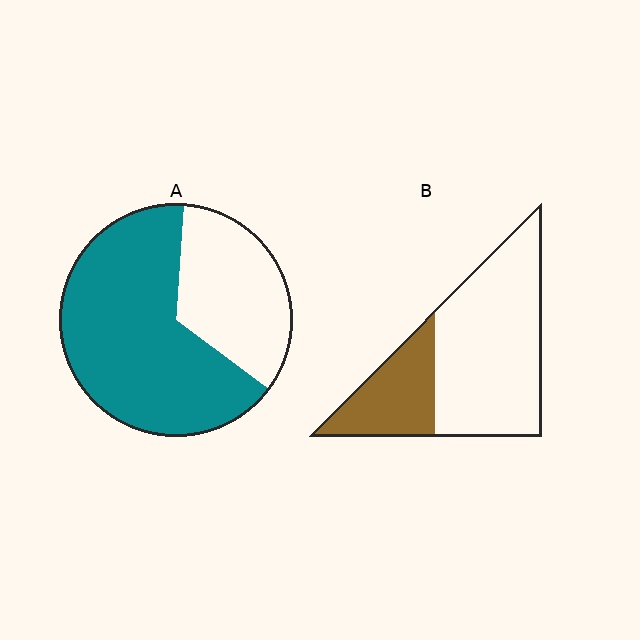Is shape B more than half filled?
No.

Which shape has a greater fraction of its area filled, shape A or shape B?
Shape A.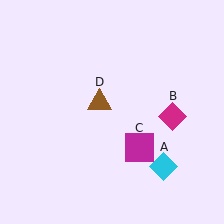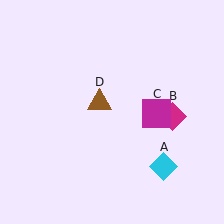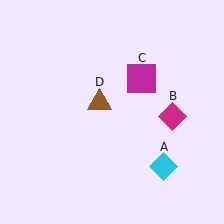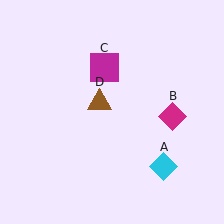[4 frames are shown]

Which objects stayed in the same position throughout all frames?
Cyan diamond (object A) and magenta diamond (object B) and brown triangle (object D) remained stationary.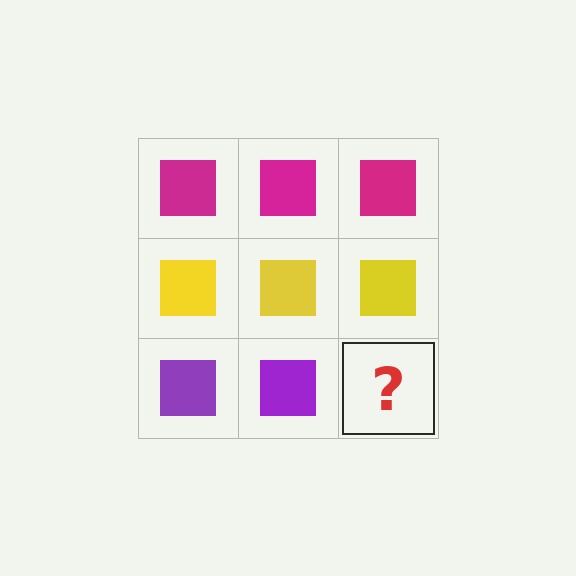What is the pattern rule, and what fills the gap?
The rule is that each row has a consistent color. The gap should be filled with a purple square.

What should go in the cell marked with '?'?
The missing cell should contain a purple square.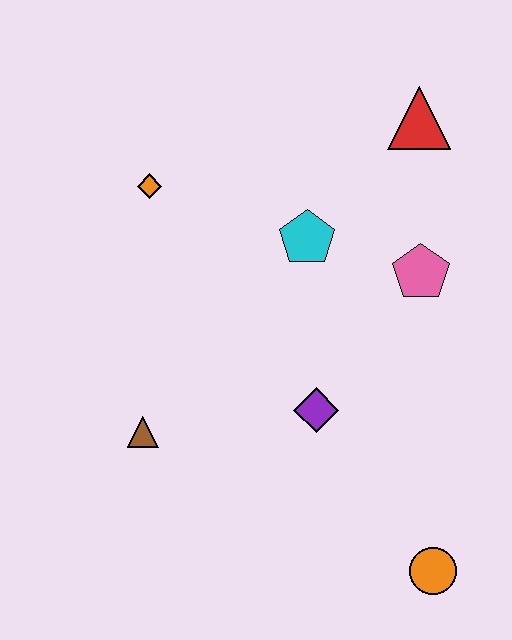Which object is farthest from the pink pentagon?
The brown triangle is farthest from the pink pentagon.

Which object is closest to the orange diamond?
The cyan pentagon is closest to the orange diamond.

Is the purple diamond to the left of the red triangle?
Yes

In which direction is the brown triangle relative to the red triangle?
The brown triangle is below the red triangle.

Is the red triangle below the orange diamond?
No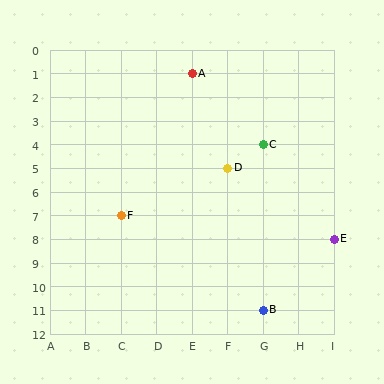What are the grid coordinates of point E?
Point E is at grid coordinates (I, 8).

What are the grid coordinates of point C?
Point C is at grid coordinates (G, 4).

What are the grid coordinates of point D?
Point D is at grid coordinates (F, 5).